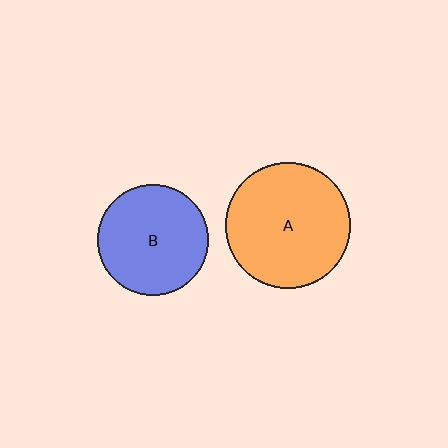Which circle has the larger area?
Circle A (orange).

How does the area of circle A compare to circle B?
Approximately 1.3 times.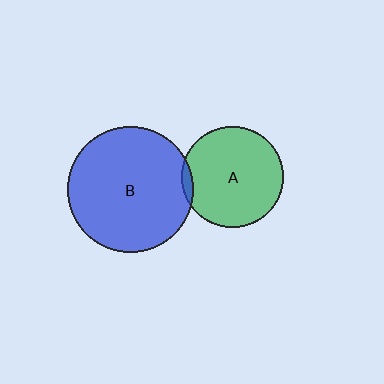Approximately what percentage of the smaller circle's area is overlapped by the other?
Approximately 5%.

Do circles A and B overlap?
Yes.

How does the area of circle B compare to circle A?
Approximately 1.5 times.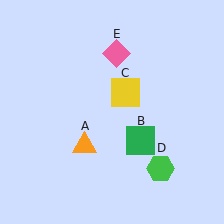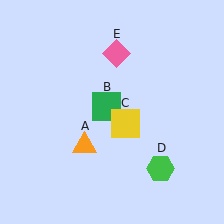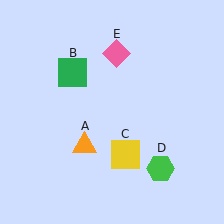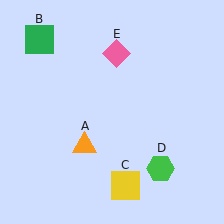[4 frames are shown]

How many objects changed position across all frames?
2 objects changed position: green square (object B), yellow square (object C).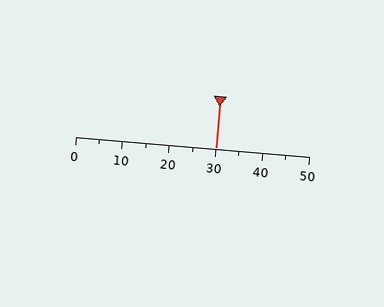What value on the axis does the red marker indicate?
The marker indicates approximately 30.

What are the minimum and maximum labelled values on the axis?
The axis runs from 0 to 50.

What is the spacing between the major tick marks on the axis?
The major ticks are spaced 10 apart.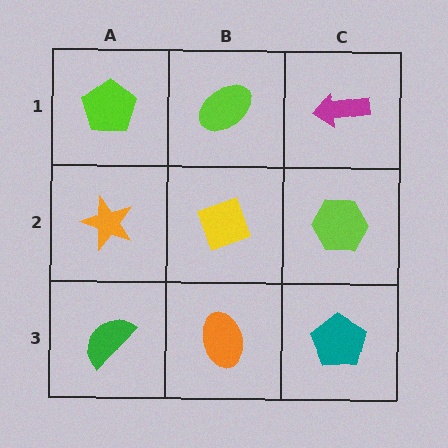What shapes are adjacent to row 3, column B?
A yellow diamond (row 2, column B), a green semicircle (row 3, column A), a teal pentagon (row 3, column C).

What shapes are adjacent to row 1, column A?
An orange star (row 2, column A), a lime ellipse (row 1, column B).